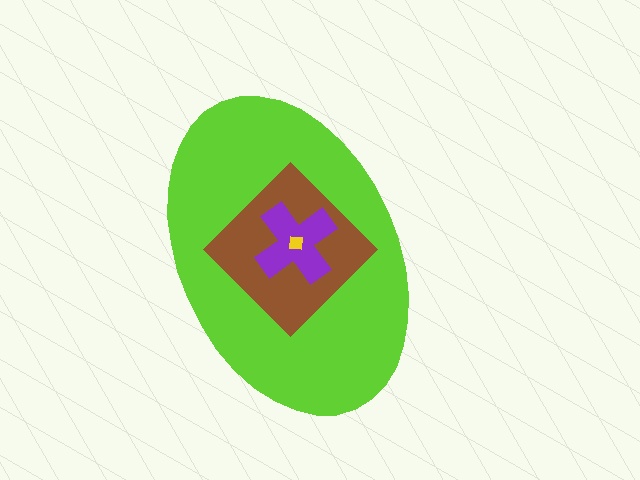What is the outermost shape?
The lime ellipse.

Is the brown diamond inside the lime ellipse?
Yes.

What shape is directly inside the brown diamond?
The purple cross.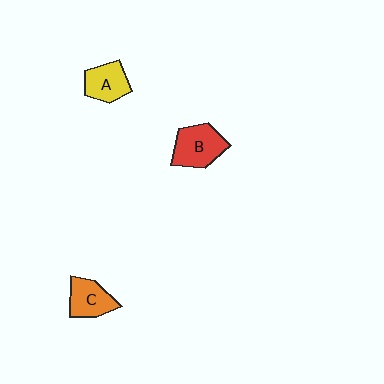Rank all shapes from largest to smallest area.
From largest to smallest: B (red), C (orange), A (yellow).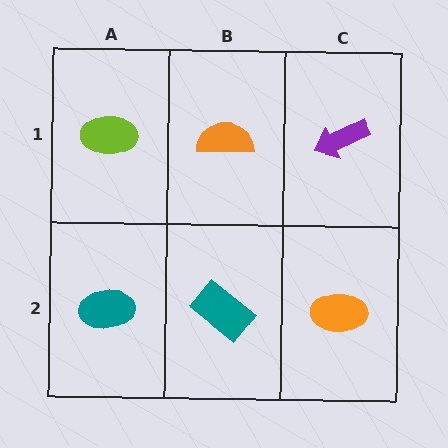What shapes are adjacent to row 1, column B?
A teal rectangle (row 2, column B), a lime ellipse (row 1, column A), a purple arrow (row 1, column C).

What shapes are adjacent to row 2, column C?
A purple arrow (row 1, column C), a teal rectangle (row 2, column B).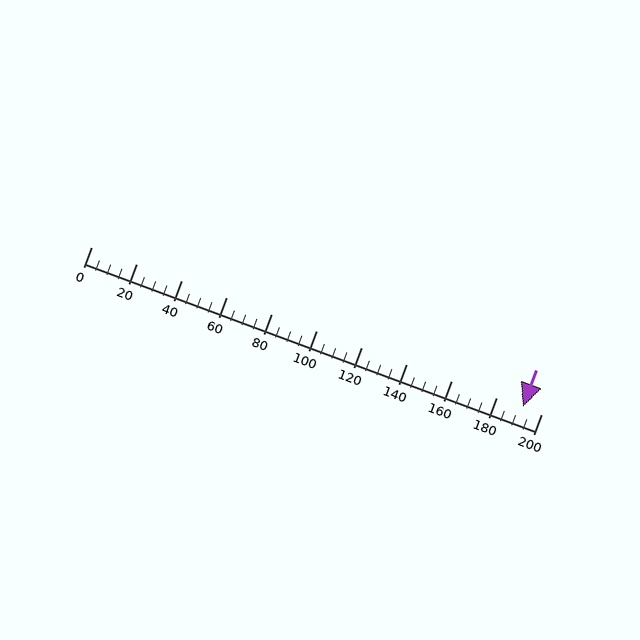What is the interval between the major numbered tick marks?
The major tick marks are spaced 20 units apart.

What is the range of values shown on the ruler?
The ruler shows values from 0 to 200.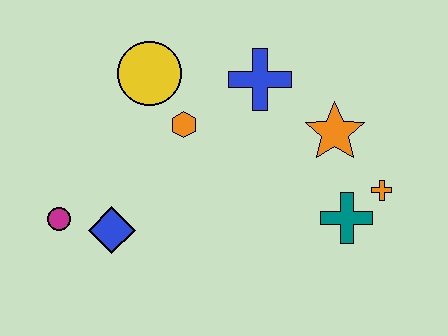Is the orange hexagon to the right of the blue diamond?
Yes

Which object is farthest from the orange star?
The magenta circle is farthest from the orange star.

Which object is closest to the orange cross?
The teal cross is closest to the orange cross.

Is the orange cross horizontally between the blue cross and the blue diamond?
No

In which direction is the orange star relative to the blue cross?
The orange star is to the right of the blue cross.